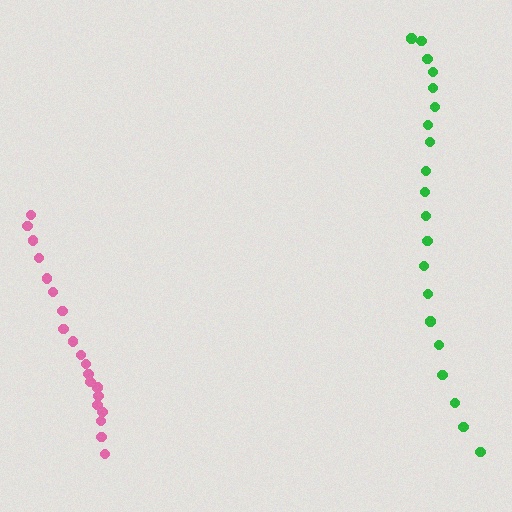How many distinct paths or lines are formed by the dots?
There are 2 distinct paths.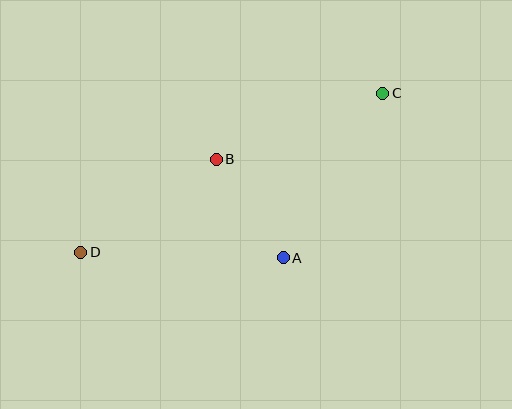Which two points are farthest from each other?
Points C and D are farthest from each other.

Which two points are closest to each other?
Points A and B are closest to each other.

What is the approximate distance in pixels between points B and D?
The distance between B and D is approximately 164 pixels.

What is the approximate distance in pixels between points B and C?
The distance between B and C is approximately 179 pixels.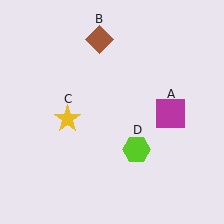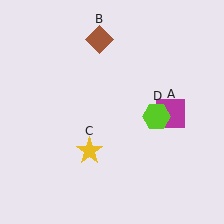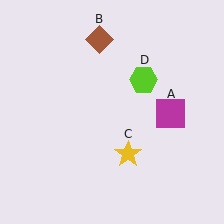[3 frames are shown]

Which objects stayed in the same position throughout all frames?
Magenta square (object A) and brown diamond (object B) remained stationary.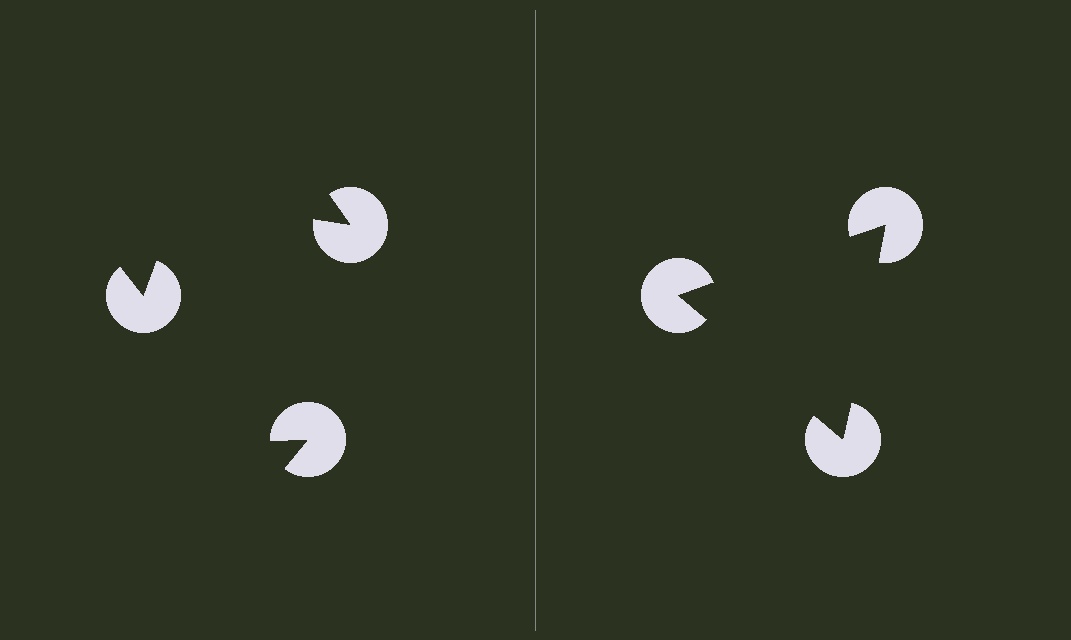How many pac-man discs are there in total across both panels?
6 — 3 on each side.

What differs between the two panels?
The pac-man discs are positioned identically on both sides; only the wedge orientations differ. On the right they align to a triangle; on the left they are misaligned.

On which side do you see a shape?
An illusory triangle appears on the right side. On the left side the wedge cuts are rotated, so no coherent shape forms.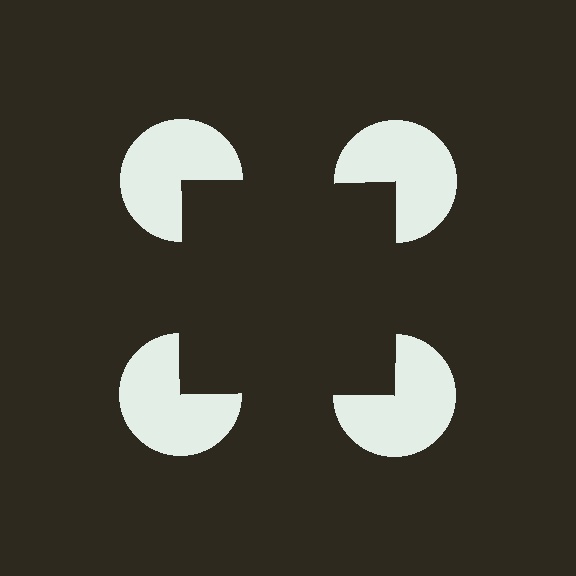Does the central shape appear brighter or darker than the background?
It typically appears slightly darker than the background, even though no actual brightness change is drawn.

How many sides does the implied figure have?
4 sides.